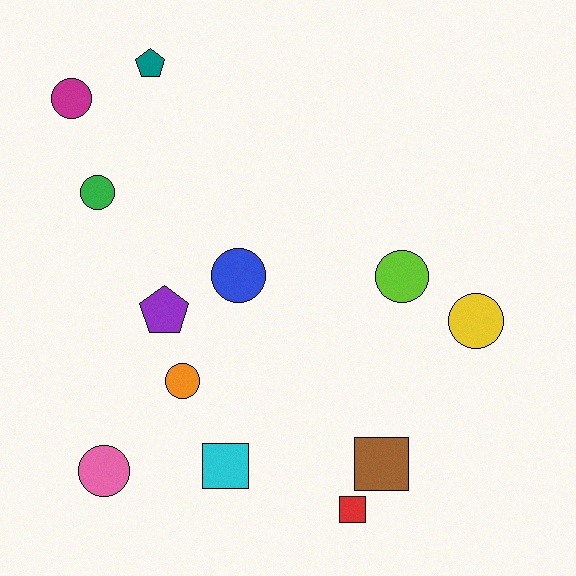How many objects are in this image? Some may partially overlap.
There are 12 objects.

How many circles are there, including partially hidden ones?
There are 7 circles.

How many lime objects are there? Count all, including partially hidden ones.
There is 1 lime object.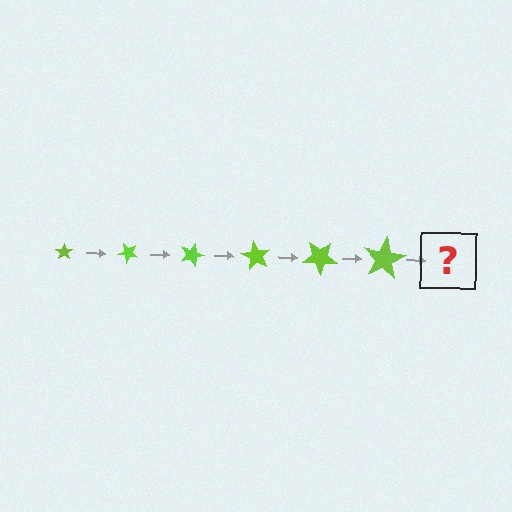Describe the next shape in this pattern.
It should be a star, larger than the previous one and rotated 270 degrees from the start.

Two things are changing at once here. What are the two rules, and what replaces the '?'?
The two rules are that the star grows larger each step and it rotates 45 degrees each step. The '?' should be a star, larger than the previous one and rotated 270 degrees from the start.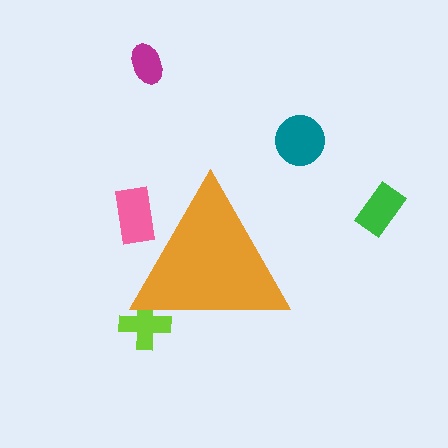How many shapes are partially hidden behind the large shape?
2 shapes are partially hidden.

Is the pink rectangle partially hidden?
Yes, the pink rectangle is partially hidden behind the orange triangle.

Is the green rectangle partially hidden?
No, the green rectangle is fully visible.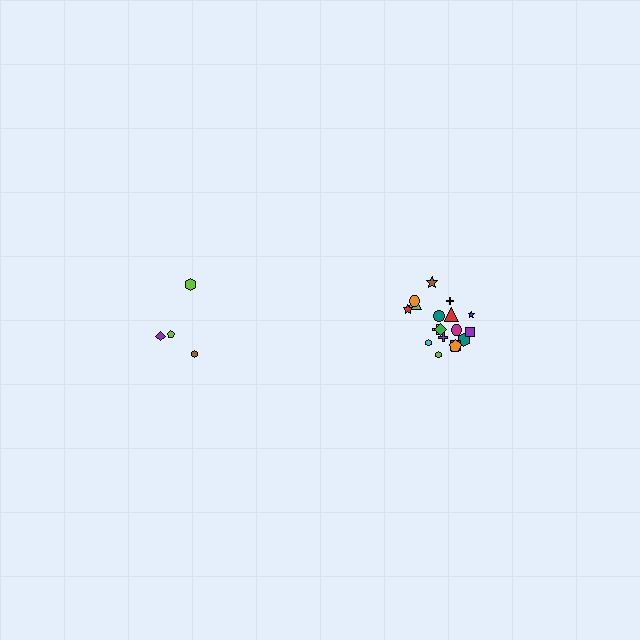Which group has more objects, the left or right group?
The right group.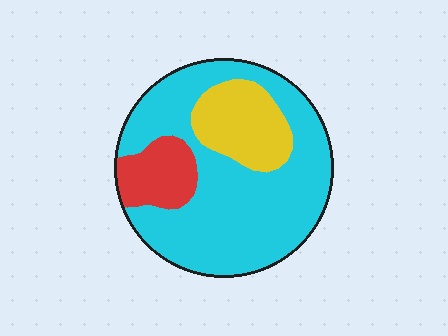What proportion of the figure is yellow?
Yellow covers about 20% of the figure.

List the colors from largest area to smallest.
From largest to smallest: cyan, yellow, red.